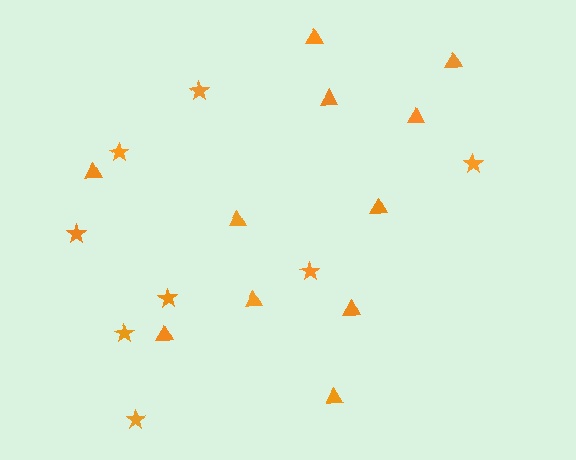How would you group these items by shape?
There are 2 groups: one group of stars (8) and one group of triangles (11).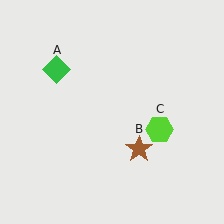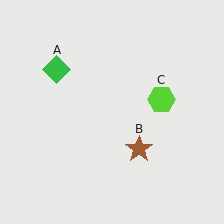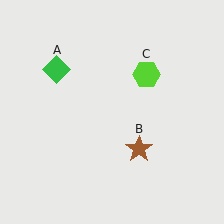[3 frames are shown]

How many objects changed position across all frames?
1 object changed position: lime hexagon (object C).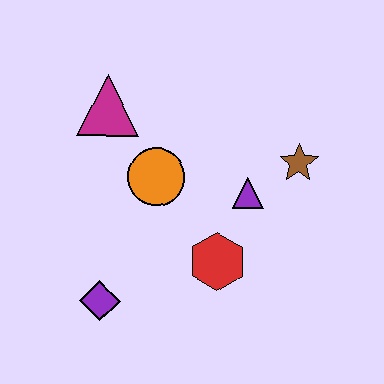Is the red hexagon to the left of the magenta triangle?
No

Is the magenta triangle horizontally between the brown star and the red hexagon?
No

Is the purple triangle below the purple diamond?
No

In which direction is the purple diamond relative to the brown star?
The purple diamond is to the left of the brown star.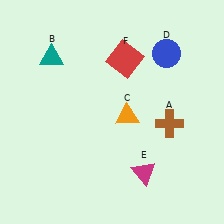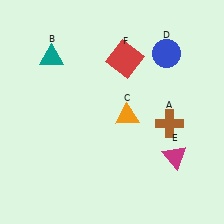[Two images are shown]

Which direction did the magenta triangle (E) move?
The magenta triangle (E) moved right.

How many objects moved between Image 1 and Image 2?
1 object moved between the two images.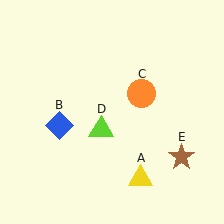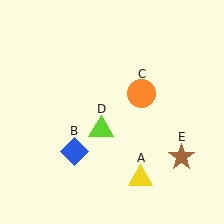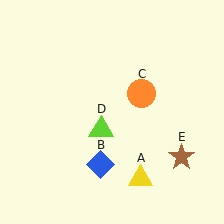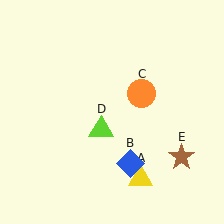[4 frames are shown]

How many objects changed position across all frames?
1 object changed position: blue diamond (object B).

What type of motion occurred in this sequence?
The blue diamond (object B) rotated counterclockwise around the center of the scene.